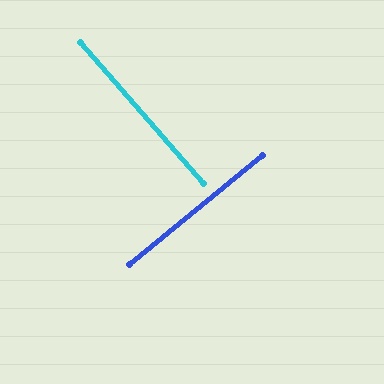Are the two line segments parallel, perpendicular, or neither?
Perpendicular — they meet at approximately 88°.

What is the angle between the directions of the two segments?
Approximately 88 degrees.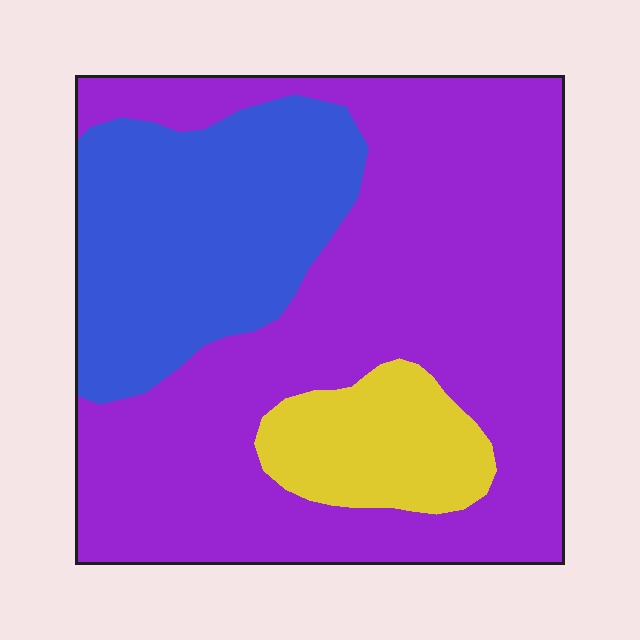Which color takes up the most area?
Purple, at roughly 65%.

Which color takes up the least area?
Yellow, at roughly 10%.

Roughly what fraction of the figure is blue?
Blue covers about 25% of the figure.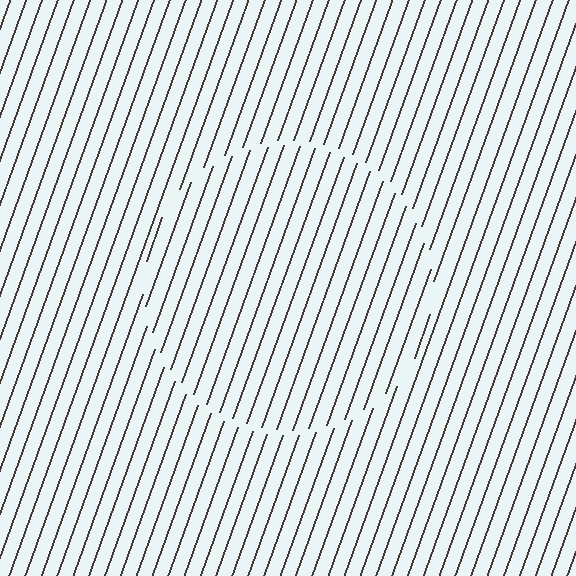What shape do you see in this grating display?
An illusory circle. The interior of the shape contains the same grating, shifted by half a period — the contour is defined by the phase discontinuity where line-ends from the inner and outer gratings abut.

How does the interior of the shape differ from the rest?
The interior of the shape contains the same grating, shifted by half a period — the contour is defined by the phase discontinuity where line-ends from the inner and outer gratings abut.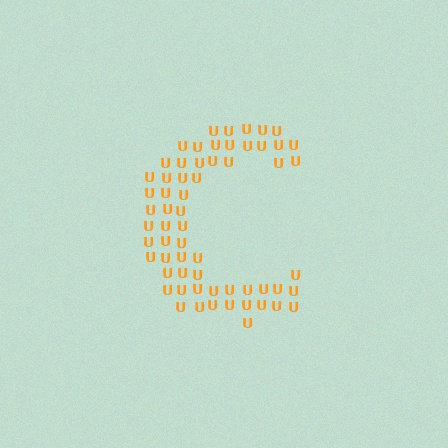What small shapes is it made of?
It is made of small letter U's.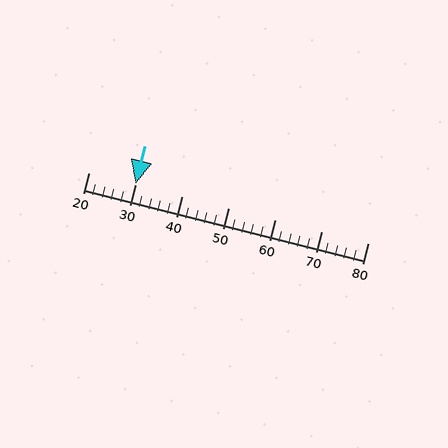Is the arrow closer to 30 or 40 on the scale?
The arrow is closer to 30.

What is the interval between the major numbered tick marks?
The major tick marks are spaced 10 units apart.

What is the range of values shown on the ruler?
The ruler shows values from 20 to 80.